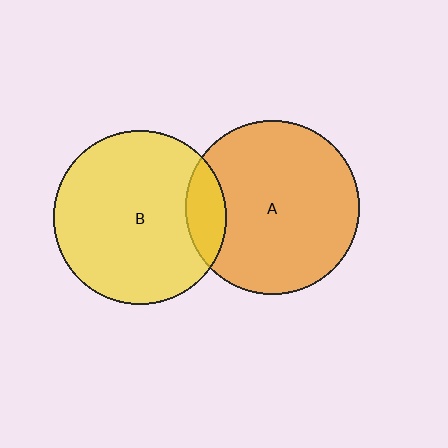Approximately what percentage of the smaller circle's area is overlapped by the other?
Approximately 15%.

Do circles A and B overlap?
Yes.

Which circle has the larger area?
Circle B (yellow).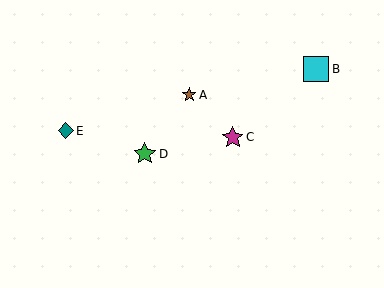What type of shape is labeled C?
Shape C is a magenta star.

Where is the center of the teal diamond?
The center of the teal diamond is at (66, 131).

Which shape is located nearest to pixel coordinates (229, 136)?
The magenta star (labeled C) at (233, 137) is nearest to that location.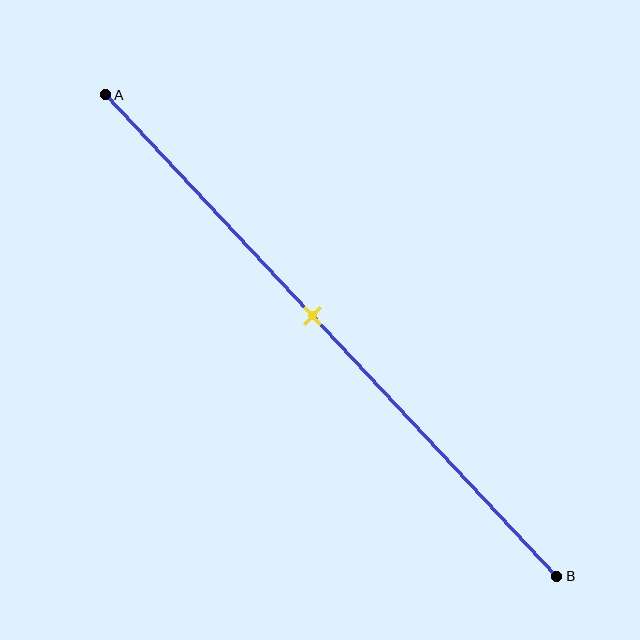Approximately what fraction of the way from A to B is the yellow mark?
The yellow mark is approximately 45% of the way from A to B.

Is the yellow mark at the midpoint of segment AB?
No, the mark is at about 45% from A, not at the 50% midpoint.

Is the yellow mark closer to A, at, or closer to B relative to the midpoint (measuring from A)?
The yellow mark is closer to point A than the midpoint of segment AB.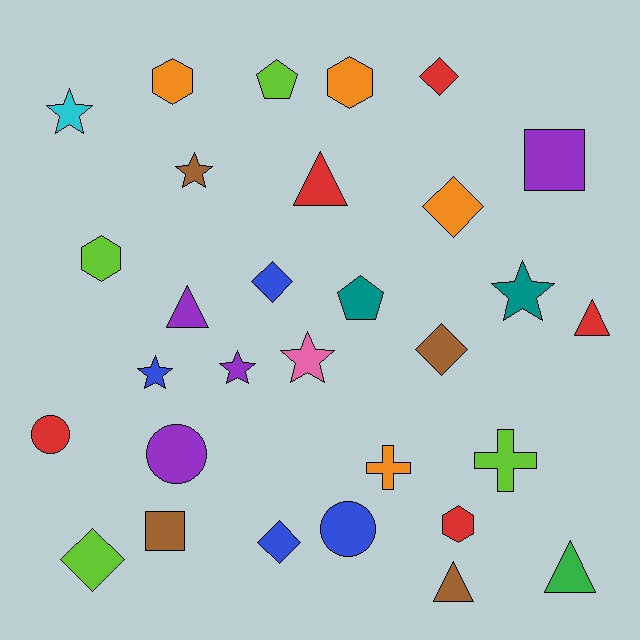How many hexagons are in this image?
There are 4 hexagons.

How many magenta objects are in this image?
There are no magenta objects.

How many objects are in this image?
There are 30 objects.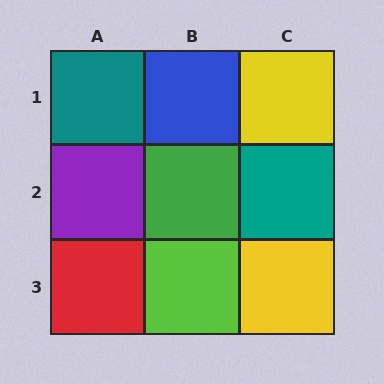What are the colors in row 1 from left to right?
Teal, blue, yellow.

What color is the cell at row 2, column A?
Purple.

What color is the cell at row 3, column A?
Red.